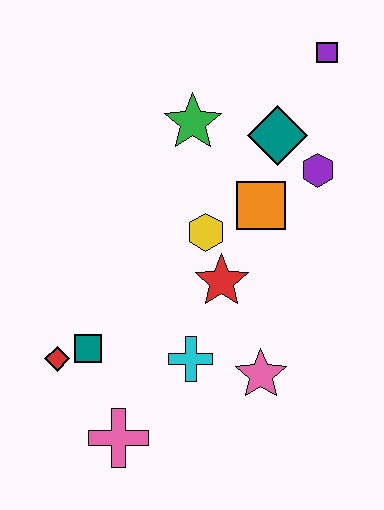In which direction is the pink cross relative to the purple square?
The pink cross is below the purple square.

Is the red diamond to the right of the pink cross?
No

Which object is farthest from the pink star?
The purple square is farthest from the pink star.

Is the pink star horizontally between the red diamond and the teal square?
No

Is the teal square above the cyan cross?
Yes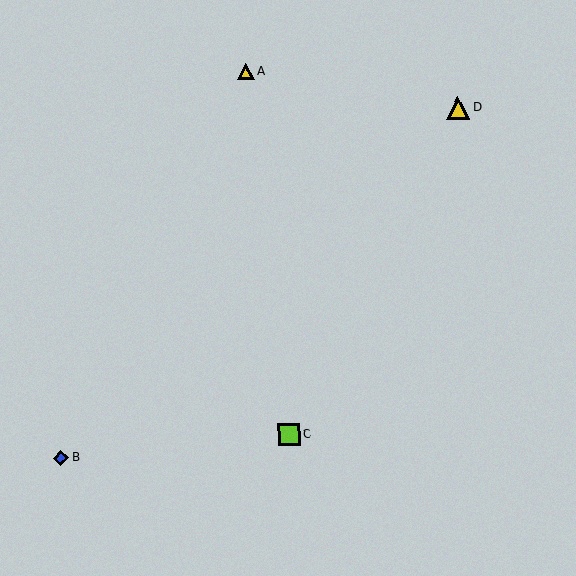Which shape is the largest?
The yellow triangle (labeled D) is the largest.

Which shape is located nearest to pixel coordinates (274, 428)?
The lime square (labeled C) at (289, 434) is nearest to that location.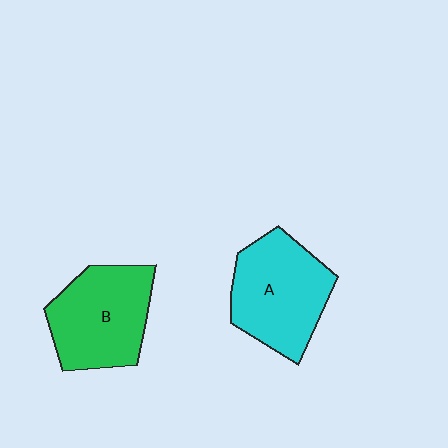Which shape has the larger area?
Shape A (cyan).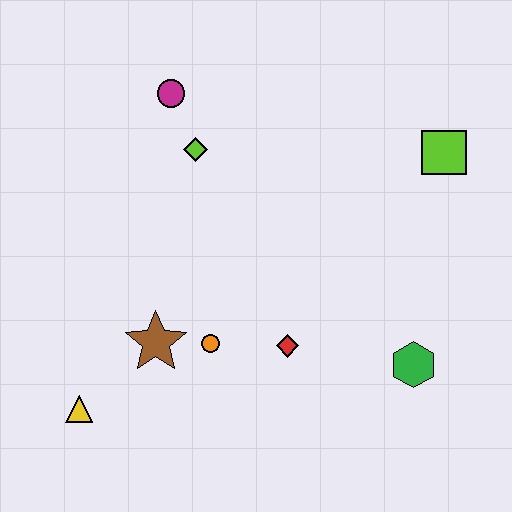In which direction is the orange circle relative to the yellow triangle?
The orange circle is to the right of the yellow triangle.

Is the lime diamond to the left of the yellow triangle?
No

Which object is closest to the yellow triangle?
The brown star is closest to the yellow triangle.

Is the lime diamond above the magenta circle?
No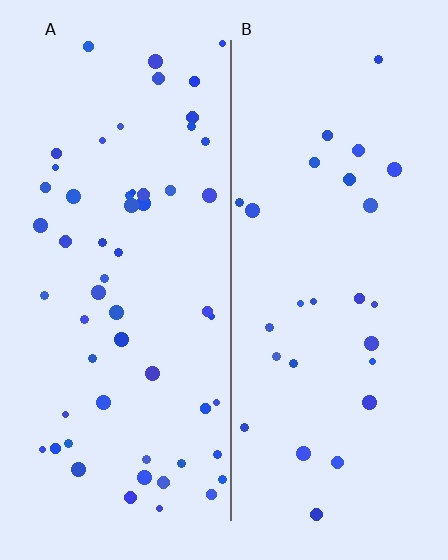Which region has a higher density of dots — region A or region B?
A (the left).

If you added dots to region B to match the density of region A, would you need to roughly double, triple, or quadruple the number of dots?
Approximately double.